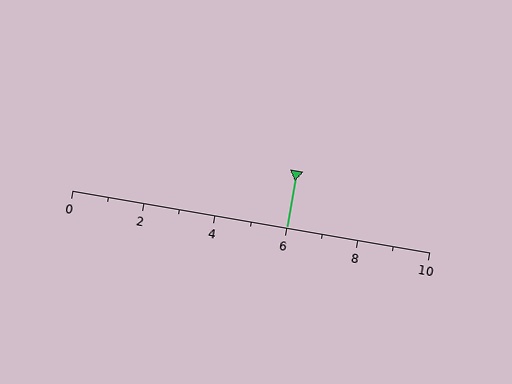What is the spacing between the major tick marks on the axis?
The major ticks are spaced 2 apart.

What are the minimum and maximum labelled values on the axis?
The axis runs from 0 to 10.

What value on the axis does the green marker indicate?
The marker indicates approximately 6.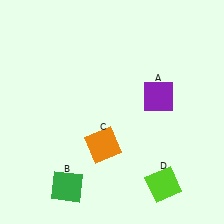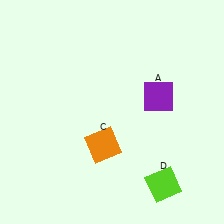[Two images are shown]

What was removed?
The green square (B) was removed in Image 2.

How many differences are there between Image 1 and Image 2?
There is 1 difference between the two images.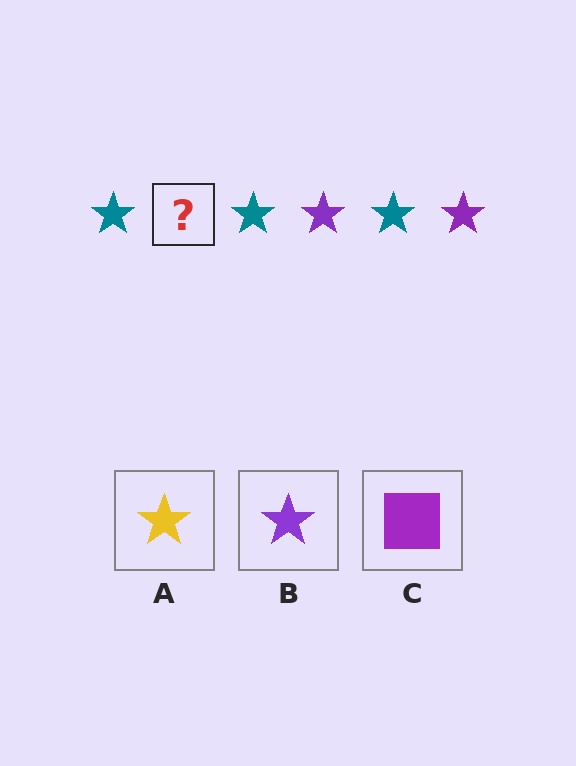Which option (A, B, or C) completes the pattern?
B.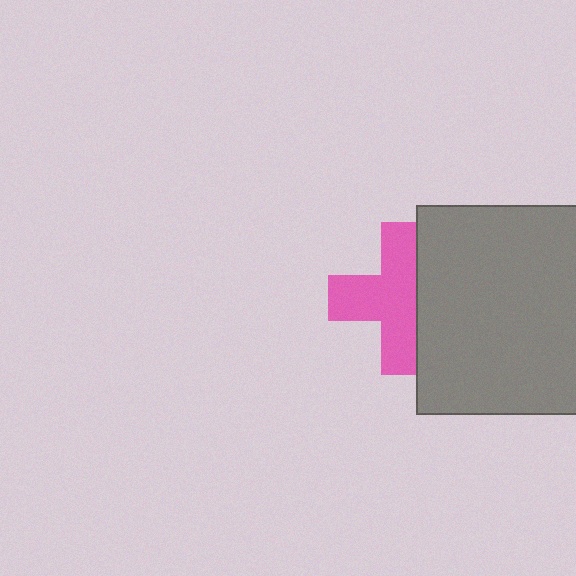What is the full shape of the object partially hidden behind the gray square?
The partially hidden object is a pink cross.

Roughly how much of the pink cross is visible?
About half of it is visible (roughly 64%).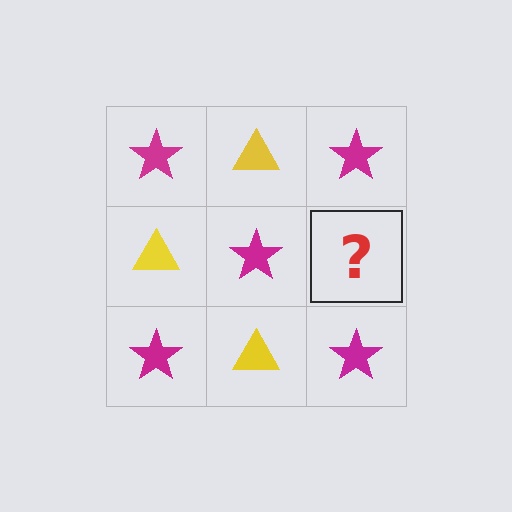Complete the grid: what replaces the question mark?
The question mark should be replaced with a yellow triangle.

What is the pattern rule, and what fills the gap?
The rule is that it alternates magenta star and yellow triangle in a checkerboard pattern. The gap should be filled with a yellow triangle.